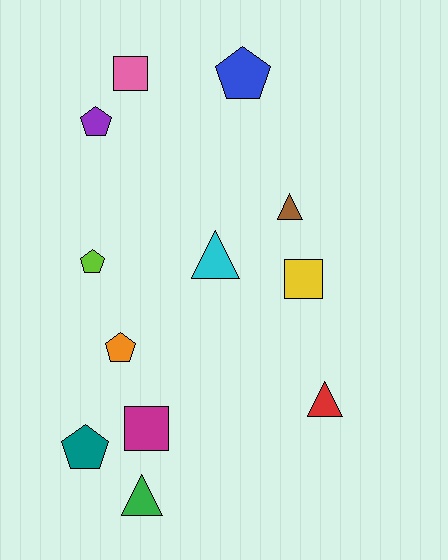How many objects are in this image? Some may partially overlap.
There are 12 objects.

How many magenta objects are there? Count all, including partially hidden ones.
There is 1 magenta object.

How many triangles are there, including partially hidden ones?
There are 4 triangles.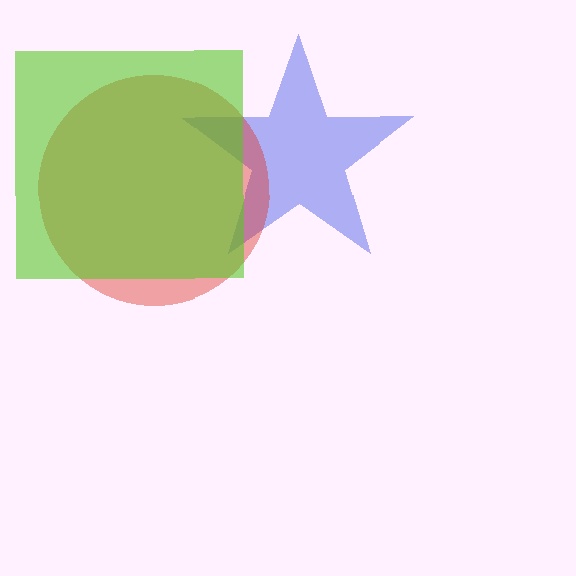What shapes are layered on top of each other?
The layered shapes are: a blue star, a red circle, a lime square.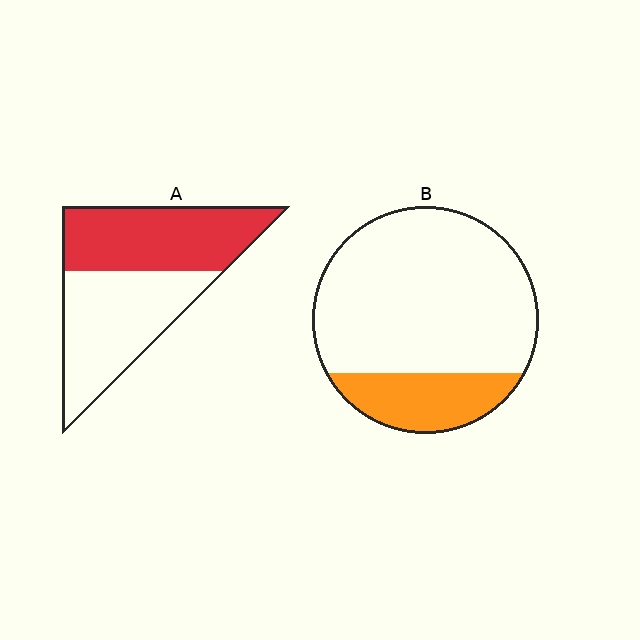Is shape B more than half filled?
No.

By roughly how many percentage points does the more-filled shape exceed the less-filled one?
By roughly 25 percentage points (A over B).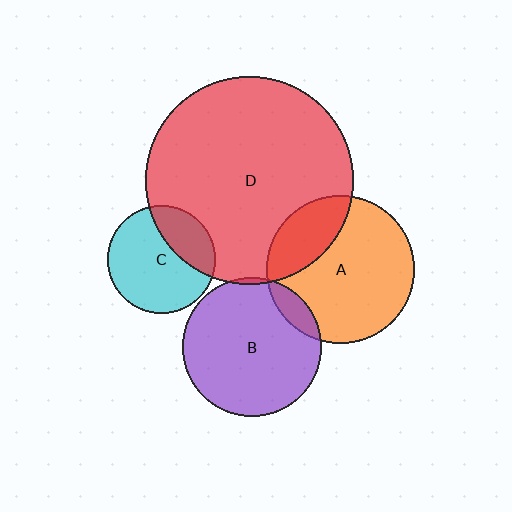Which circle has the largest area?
Circle D (red).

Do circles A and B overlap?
Yes.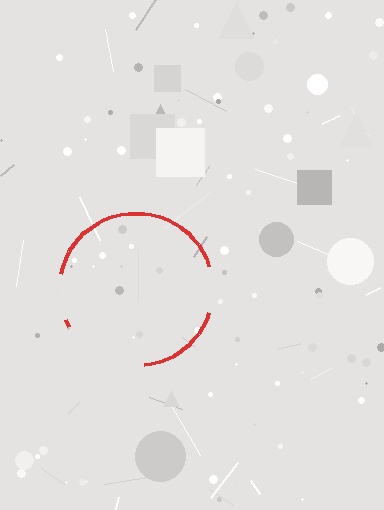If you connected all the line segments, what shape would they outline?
They would outline a circle.